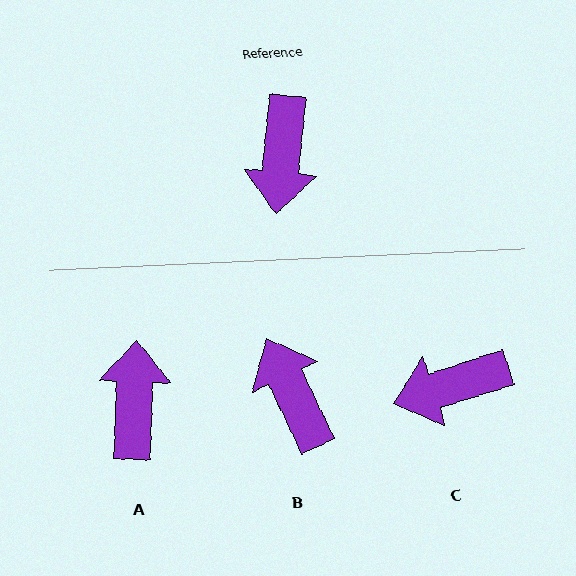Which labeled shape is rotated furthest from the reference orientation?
A, about 177 degrees away.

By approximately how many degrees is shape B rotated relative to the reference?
Approximately 149 degrees clockwise.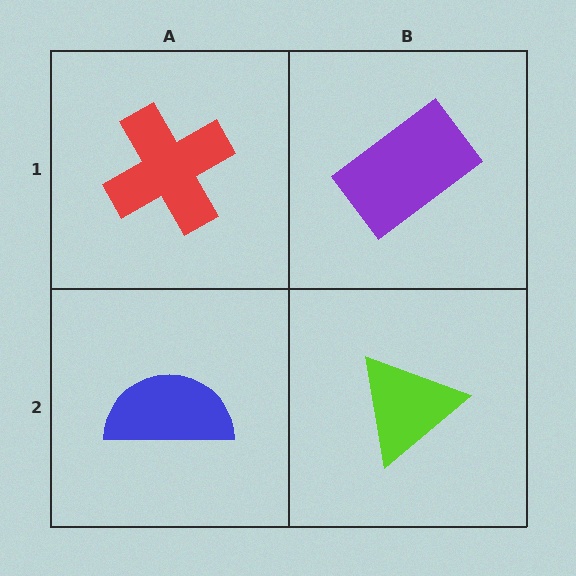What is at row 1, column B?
A purple rectangle.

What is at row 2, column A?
A blue semicircle.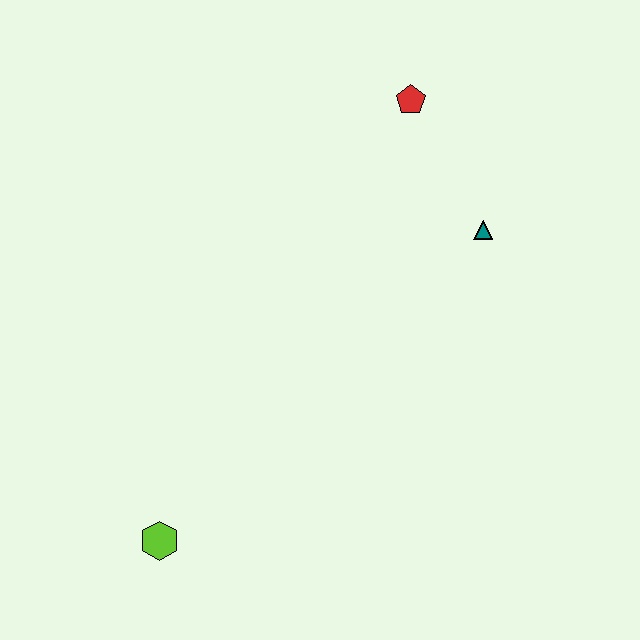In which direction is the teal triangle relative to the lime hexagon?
The teal triangle is to the right of the lime hexagon.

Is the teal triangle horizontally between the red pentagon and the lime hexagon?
No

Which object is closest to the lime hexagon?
The teal triangle is closest to the lime hexagon.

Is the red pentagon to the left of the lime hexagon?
No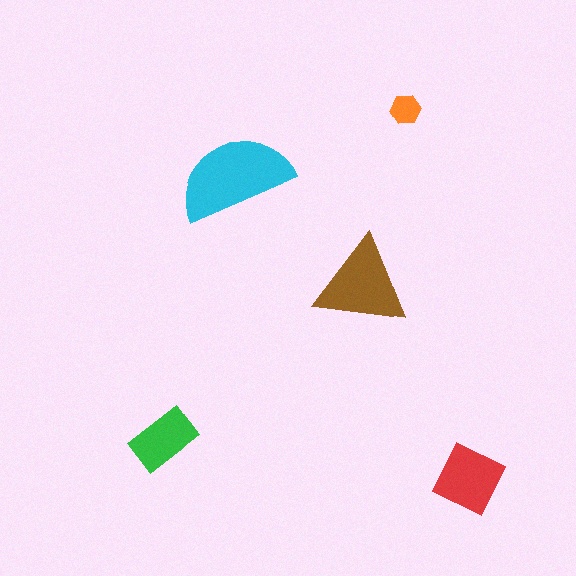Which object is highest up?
The orange hexagon is topmost.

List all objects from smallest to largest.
The orange hexagon, the green rectangle, the red diamond, the brown triangle, the cyan semicircle.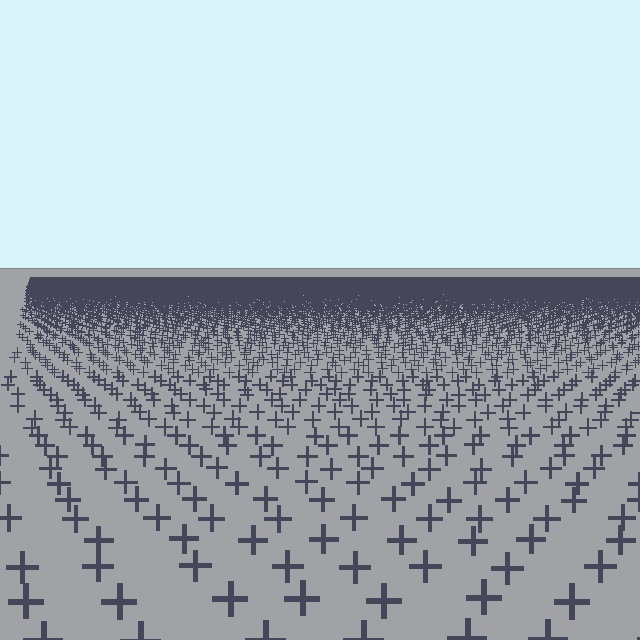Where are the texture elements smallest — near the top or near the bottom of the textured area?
Near the top.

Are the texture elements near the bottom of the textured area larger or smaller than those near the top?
Larger. Near the bottom, elements are closer to the viewer and appear at a bigger on-screen size.